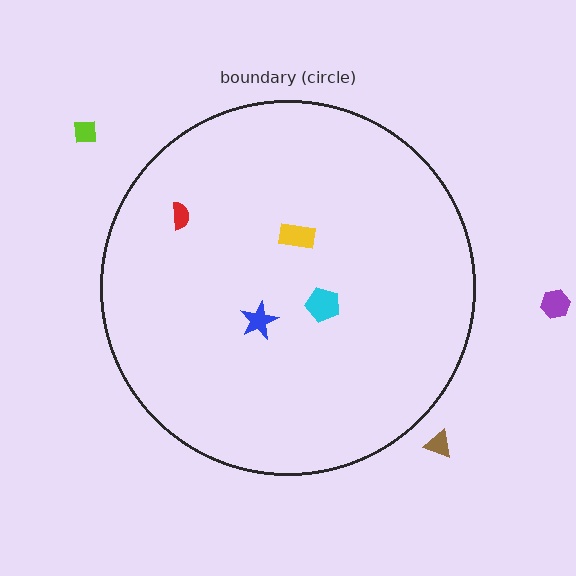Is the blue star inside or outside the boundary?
Inside.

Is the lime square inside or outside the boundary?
Outside.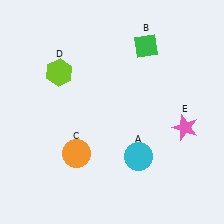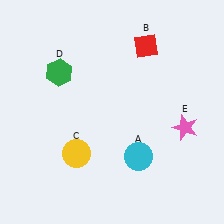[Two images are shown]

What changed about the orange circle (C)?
In Image 1, C is orange. In Image 2, it changed to yellow.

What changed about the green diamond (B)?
In Image 1, B is green. In Image 2, it changed to red.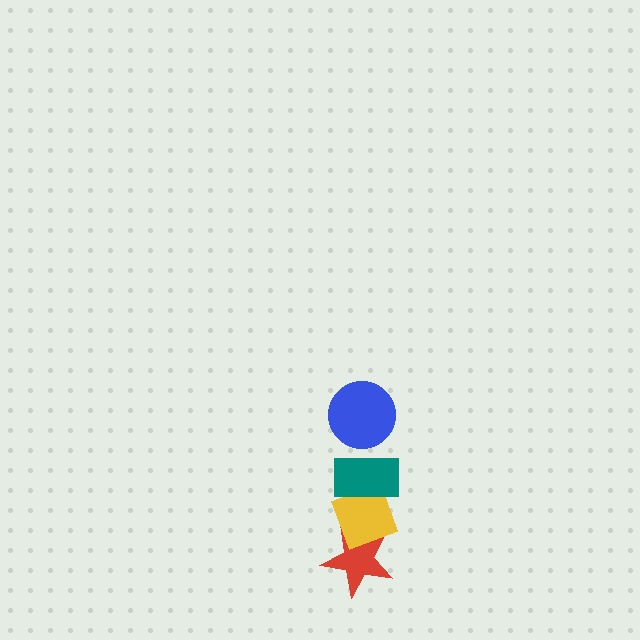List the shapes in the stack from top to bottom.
From top to bottom: the blue circle, the teal rectangle, the yellow diamond, the red star.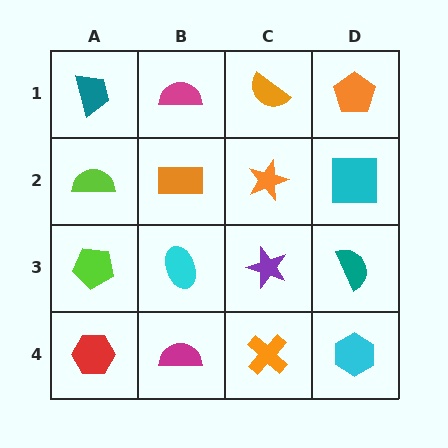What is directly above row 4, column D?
A teal semicircle.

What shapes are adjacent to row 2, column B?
A magenta semicircle (row 1, column B), a cyan ellipse (row 3, column B), a lime semicircle (row 2, column A), an orange star (row 2, column C).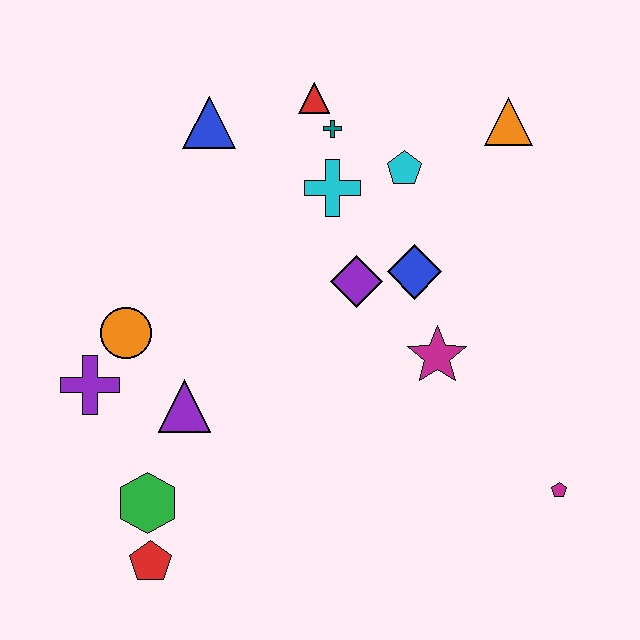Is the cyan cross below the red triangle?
Yes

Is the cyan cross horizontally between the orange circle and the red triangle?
No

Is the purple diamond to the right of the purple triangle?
Yes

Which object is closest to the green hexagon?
The red pentagon is closest to the green hexagon.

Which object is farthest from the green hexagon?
The orange triangle is farthest from the green hexagon.